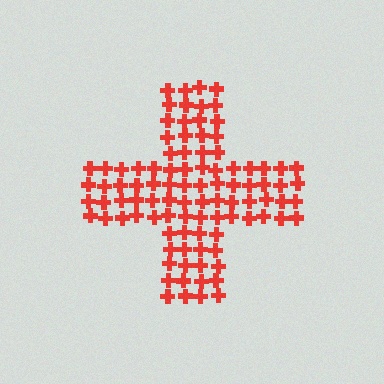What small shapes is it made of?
It is made of small crosses.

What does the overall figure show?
The overall figure shows a cross.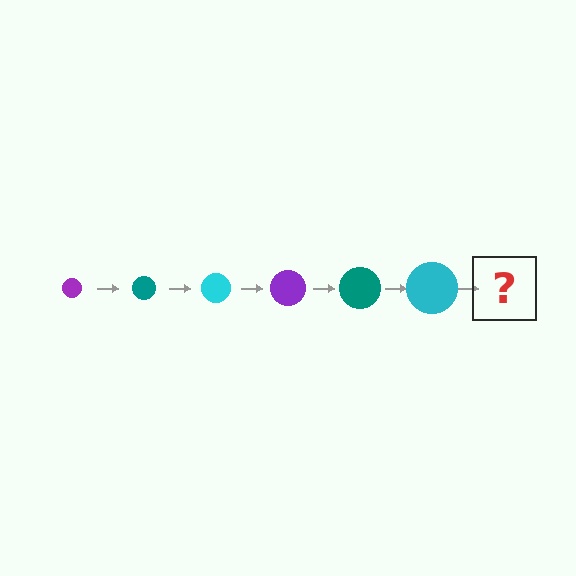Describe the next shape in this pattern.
It should be a purple circle, larger than the previous one.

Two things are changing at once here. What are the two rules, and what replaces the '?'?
The two rules are that the circle grows larger each step and the color cycles through purple, teal, and cyan. The '?' should be a purple circle, larger than the previous one.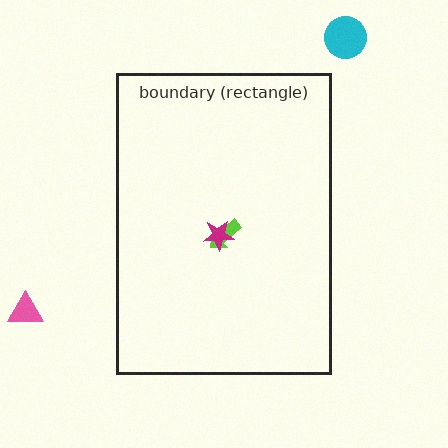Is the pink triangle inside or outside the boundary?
Outside.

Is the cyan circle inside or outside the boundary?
Outside.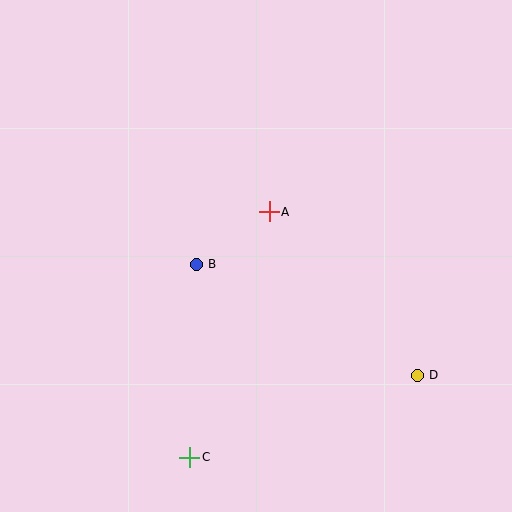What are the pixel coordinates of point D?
Point D is at (417, 375).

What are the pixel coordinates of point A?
Point A is at (269, 212).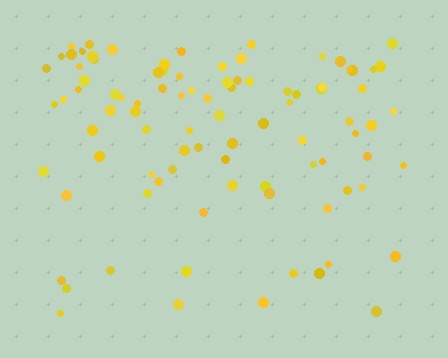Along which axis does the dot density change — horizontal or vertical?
Vertical.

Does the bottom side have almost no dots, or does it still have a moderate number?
Still a moderate number, just noticeably fewer than the top.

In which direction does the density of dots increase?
From bottom to top, with the top side densest.